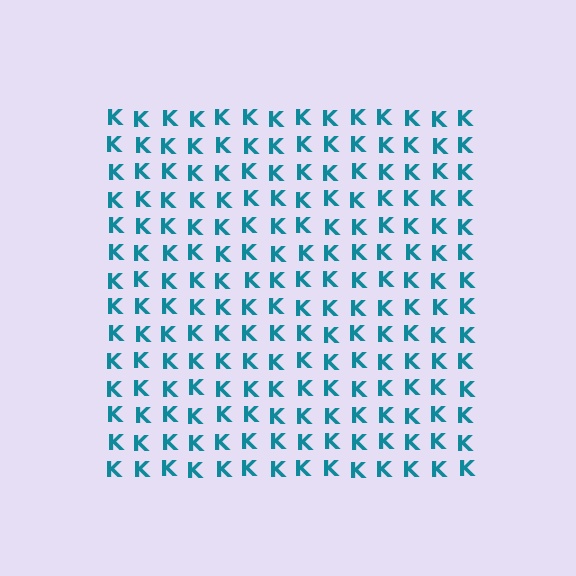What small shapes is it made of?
It is made of small letter K's.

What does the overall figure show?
The overall figure shows a square.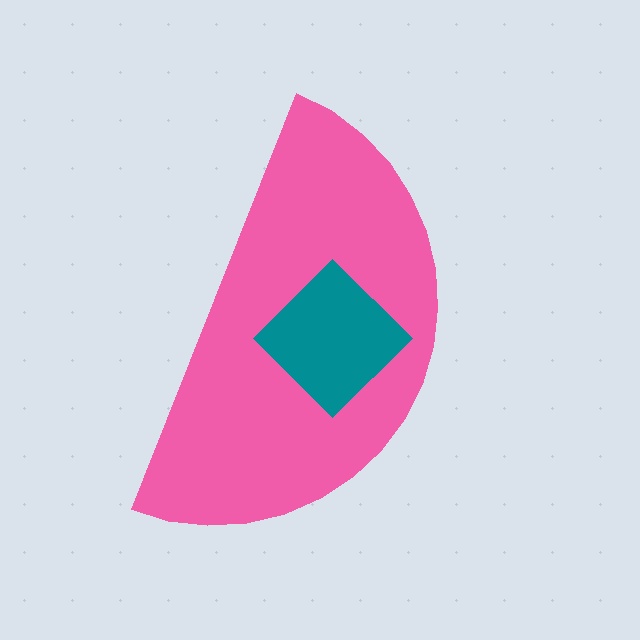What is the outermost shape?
The pink semicircle.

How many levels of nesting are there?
2.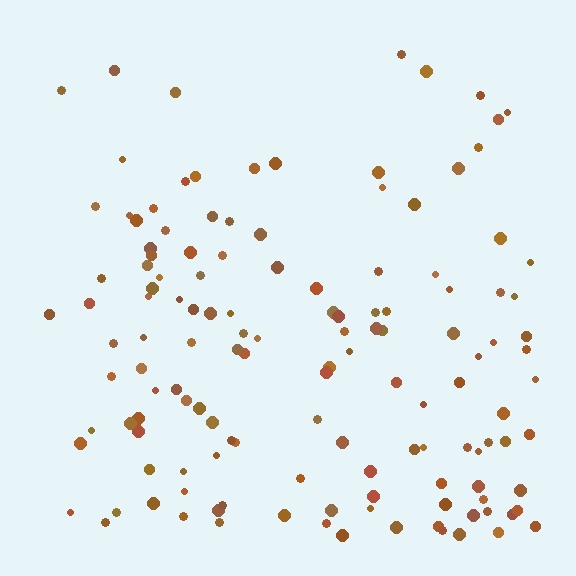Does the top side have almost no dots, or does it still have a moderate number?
Still a moderate number, just noticeably fewer than the bottom.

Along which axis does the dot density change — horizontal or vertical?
Vertical.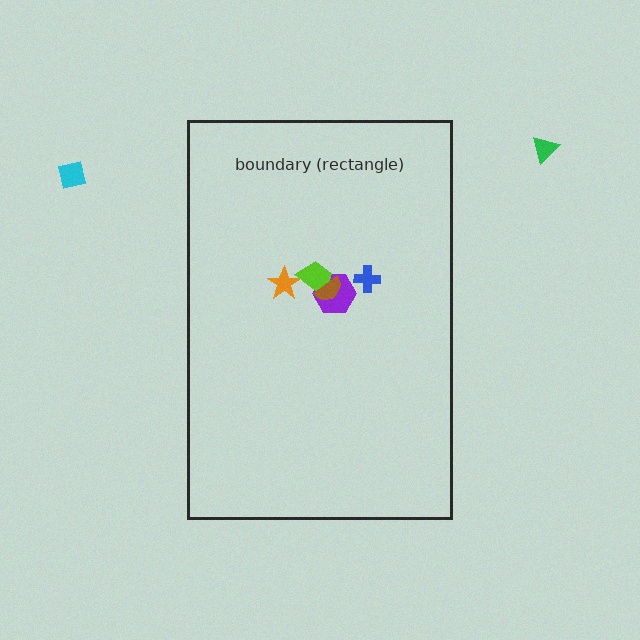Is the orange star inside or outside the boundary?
Inside.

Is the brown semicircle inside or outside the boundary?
Inside.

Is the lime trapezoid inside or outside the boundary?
Inside.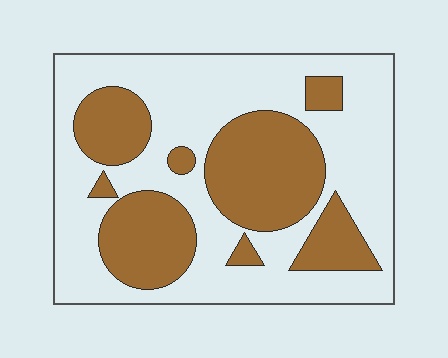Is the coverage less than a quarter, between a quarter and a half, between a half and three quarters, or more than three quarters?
Between a quarter and a half.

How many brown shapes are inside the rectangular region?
8.